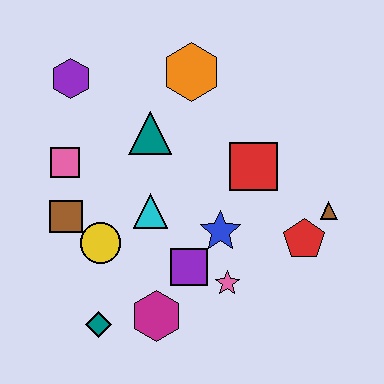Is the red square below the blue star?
No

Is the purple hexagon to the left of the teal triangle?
Yes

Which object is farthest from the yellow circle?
The brown triangle is farthest from the yellow circle.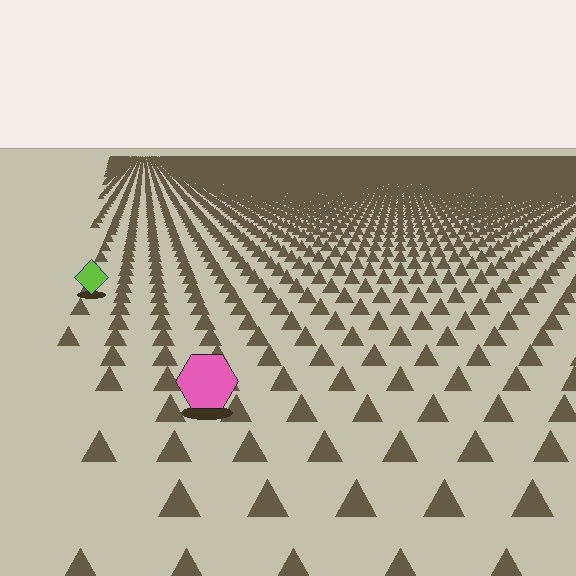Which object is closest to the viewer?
The pink hexagon is closest. The texture marks near it are larger and more spread out.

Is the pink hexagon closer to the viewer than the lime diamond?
Yes. The pink hexagon is closer — you can tell from the texture gradient: the ground texture is coarser near it.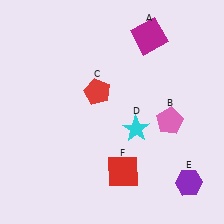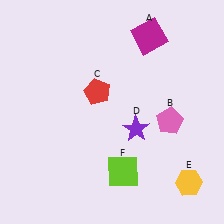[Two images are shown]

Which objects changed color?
D changed from cyan to purple. E changed from purple to yellow. F changed from red to lime.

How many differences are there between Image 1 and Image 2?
There are 3 differences between the two images.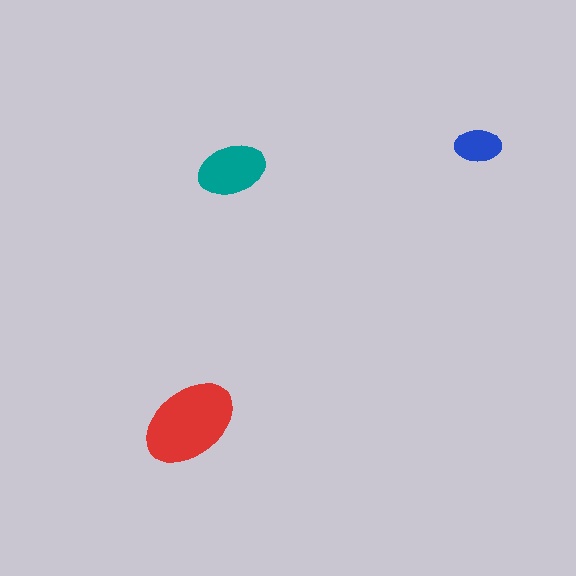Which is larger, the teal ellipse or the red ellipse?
The red one.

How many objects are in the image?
There are 3 objects in the image.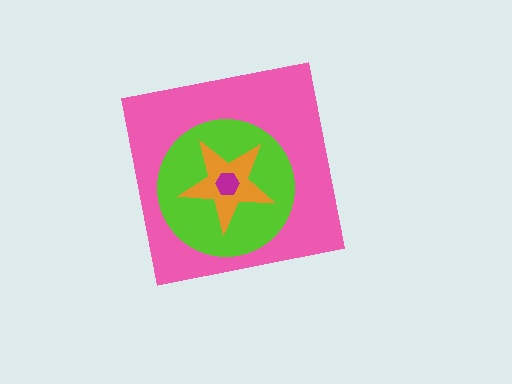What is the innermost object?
The magenta hexagon.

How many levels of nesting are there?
4.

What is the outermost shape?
The pink square.